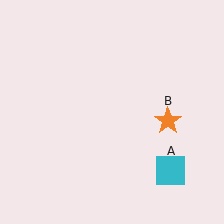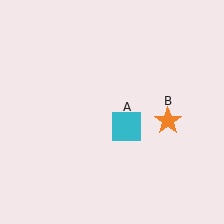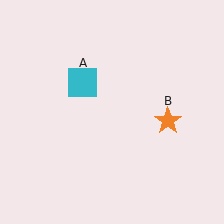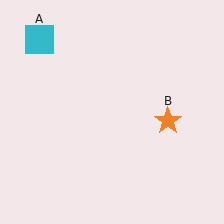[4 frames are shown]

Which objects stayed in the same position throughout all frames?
Orange star (object B) remained stationary.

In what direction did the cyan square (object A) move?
The cyan square (object A) moved up and to the left.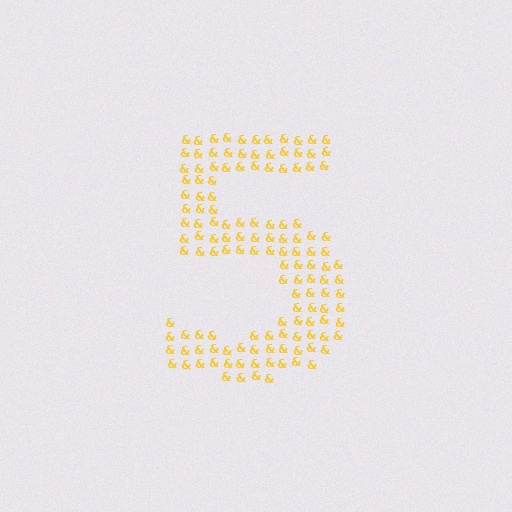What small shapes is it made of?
It is made of small ampersands.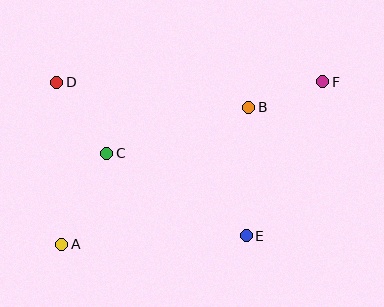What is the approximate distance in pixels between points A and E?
The distance between A and E is approximately 185 pixels.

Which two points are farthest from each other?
Points A and F are farthest from each other.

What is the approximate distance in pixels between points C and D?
The distance between C and D is approximately 87 pixels.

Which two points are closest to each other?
Points B and F are closest to each other.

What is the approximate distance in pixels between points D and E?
The distance between D and E is approximately 244 pixels.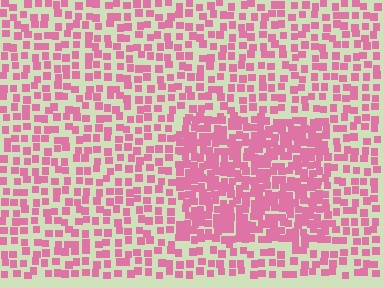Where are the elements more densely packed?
The elements are more densely packed inside the rectangle boundary.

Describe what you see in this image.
The image contains small pink elements arranged at two different densities. A rectangle-shaped region is visible where the elements are more densely packed than the surrounding area.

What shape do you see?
I see a rectangle.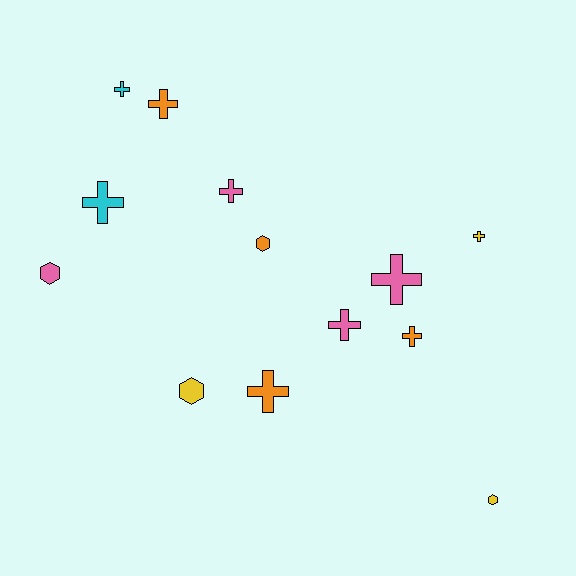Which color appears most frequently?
Orange, with 4 objects.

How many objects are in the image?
There are 13 objects.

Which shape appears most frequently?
Cross, with 9 objects.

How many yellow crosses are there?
There is 1 yellow cross.